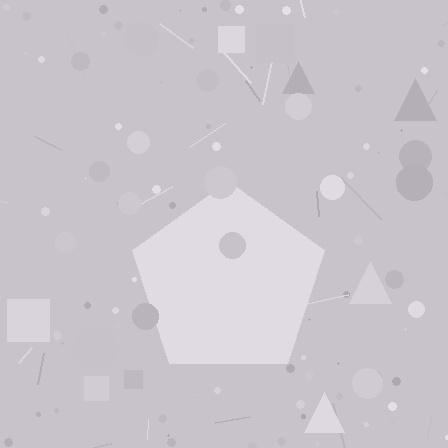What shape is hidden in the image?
A pentagon is hidden in the image.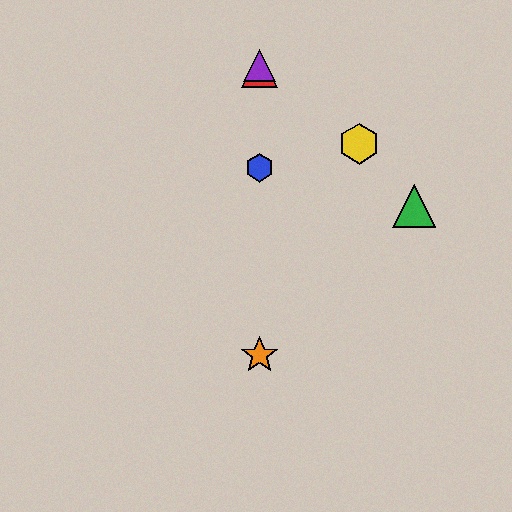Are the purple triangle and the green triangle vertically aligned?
No, the purple triangle is at x≈260 and the green triangle is at x≈414.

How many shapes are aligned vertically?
4 shapes (the red triangle, the blue hexagon, the purple triangle, the orange star) are aligned vertically.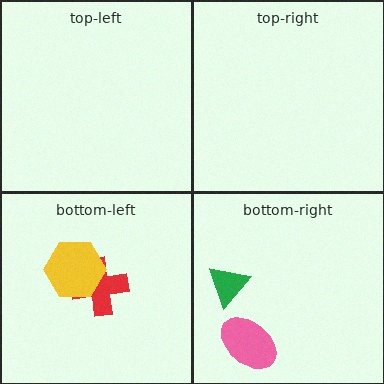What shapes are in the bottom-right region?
The green triangle, the pink ellipse.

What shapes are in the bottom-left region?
The red cross, the yellow hexagon.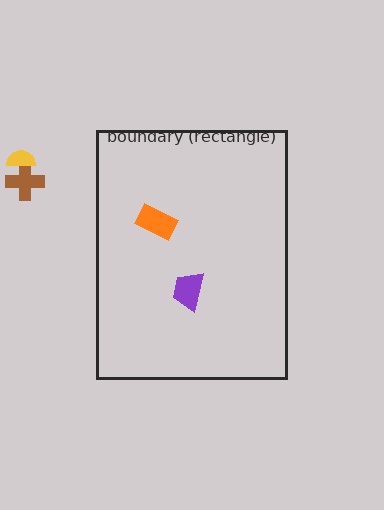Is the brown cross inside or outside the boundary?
Outside.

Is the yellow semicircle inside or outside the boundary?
Outside.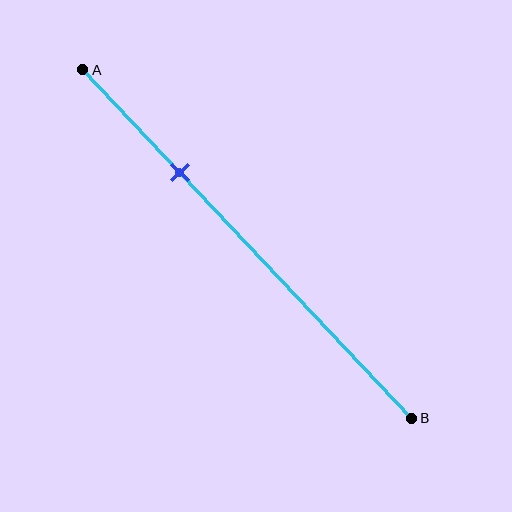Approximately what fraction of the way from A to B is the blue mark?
The blue mark is approximately 30% of the way from A to B.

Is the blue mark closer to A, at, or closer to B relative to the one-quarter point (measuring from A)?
The blue mark is closer to point B than the one-quarter point of segment AB.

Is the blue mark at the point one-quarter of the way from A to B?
No, the mark is at about 30% from A, not at the 25% one-quarter point.